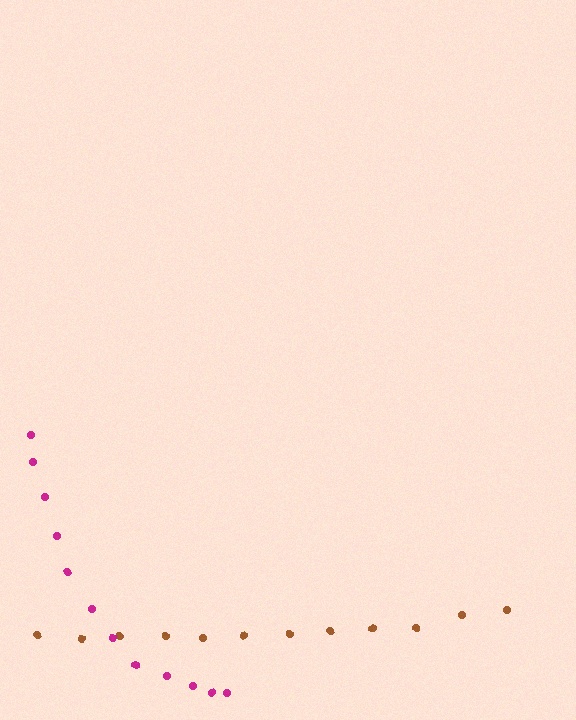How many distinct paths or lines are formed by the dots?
There are 2 distinct paths.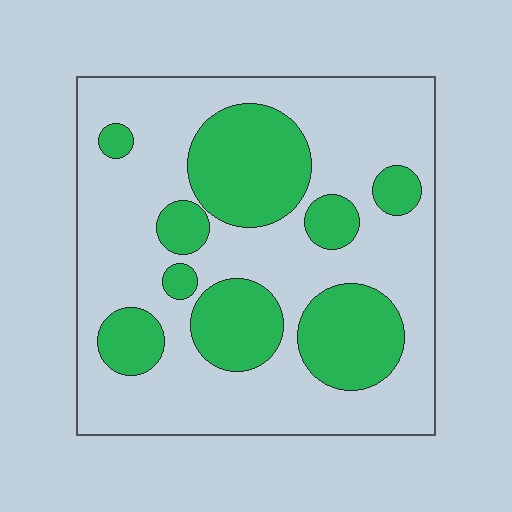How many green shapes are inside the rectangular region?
9.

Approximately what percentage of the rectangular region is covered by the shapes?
Approximately 30%.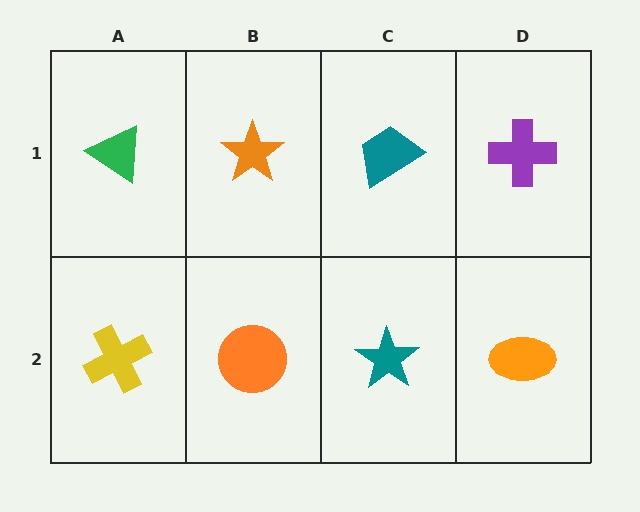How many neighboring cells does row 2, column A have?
2.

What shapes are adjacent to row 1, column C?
A teal star (row 2, column C), an orange star (row 1, column B), a purple cross (row 1, column D).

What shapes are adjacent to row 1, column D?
An orange ellipse (row 2, column D), a teal trapezoid (row 1, column C).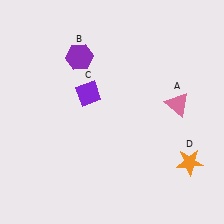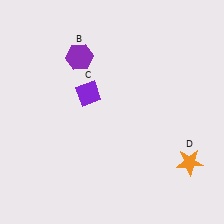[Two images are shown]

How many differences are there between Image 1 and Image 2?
There is 1 difference between the two images.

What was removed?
The pink triangle (A) was removed in Image 2.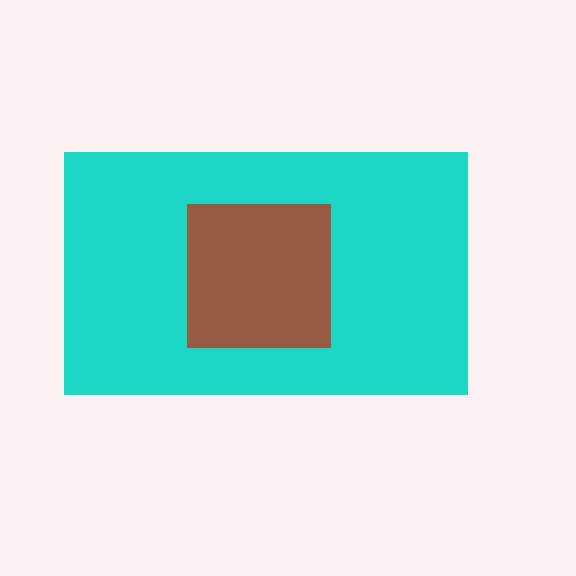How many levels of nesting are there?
2.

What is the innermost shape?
The brown square.